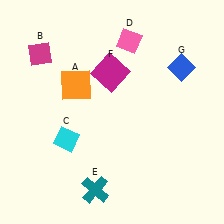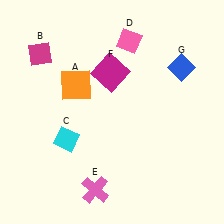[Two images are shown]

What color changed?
The cross (E) changed from teal in Image 1 to pink in Image 2.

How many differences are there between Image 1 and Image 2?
There is 1 difference between the two images.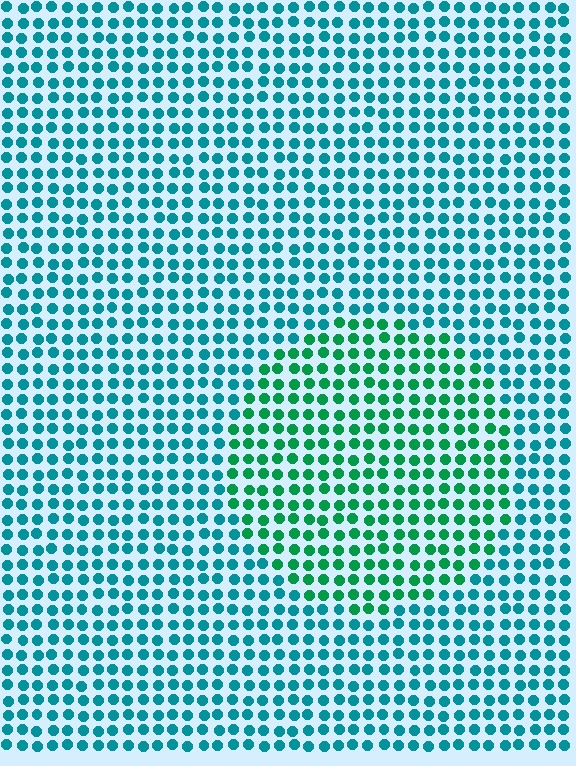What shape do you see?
I see a circle.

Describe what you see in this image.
The image is filled with small teal elements in a uniform arrangement. A circle-shaped region is visible where the elements are tinted to a slightly different hue, forming a subtle color boundary.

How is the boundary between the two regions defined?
The boundary is defined purely by a slight shift in hue (about 37 degrees). Spacing, size, and orientation are identical on both sides.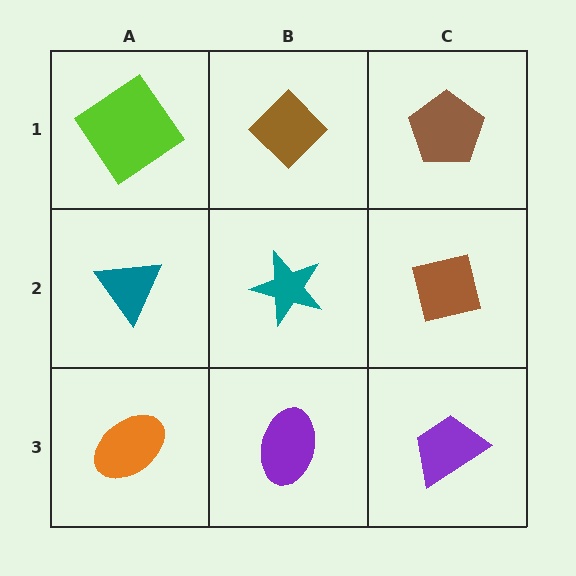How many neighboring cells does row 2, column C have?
3.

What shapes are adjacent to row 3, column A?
A teal triangle (row 2, column A), a purple ellipse (row 3, column B).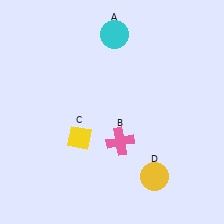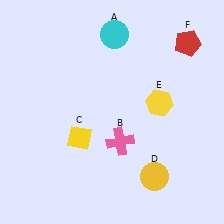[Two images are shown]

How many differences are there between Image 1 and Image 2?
There are 2 differences between the two images.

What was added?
A yellow hexagon (E), a red pentagon (F) were added in Image 2.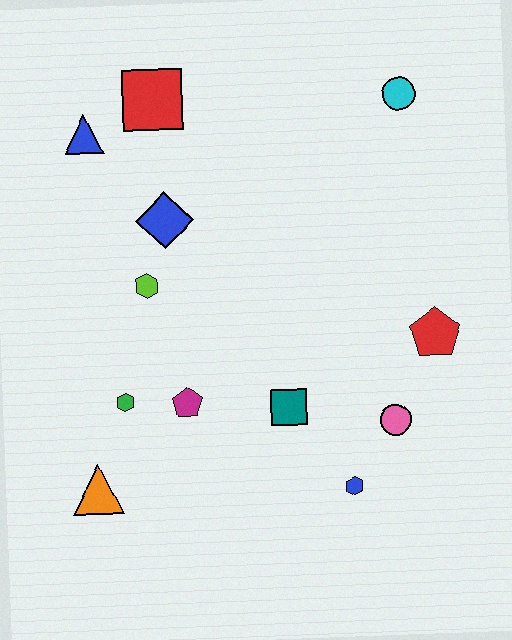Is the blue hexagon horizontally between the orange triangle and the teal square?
No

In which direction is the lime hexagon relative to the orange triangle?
The lime hexagon is above the orange triangle.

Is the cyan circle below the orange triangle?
No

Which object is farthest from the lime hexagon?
The cyan circle is farthest from the lime hexagon.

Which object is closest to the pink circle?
The blue hexagon is closest to the pink circle.